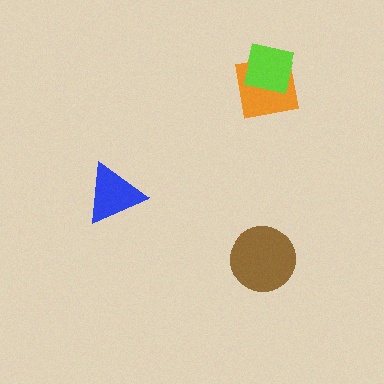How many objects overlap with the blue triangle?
0 objects overlap with the blue triangle.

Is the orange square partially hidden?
Yes, it is partially covered by another shape.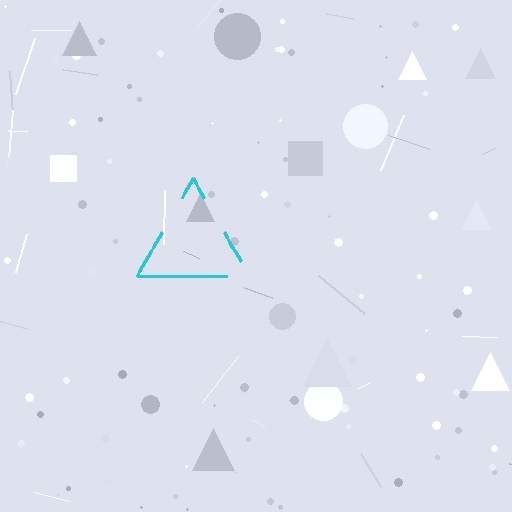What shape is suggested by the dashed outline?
The dashed outline suggests a triangle.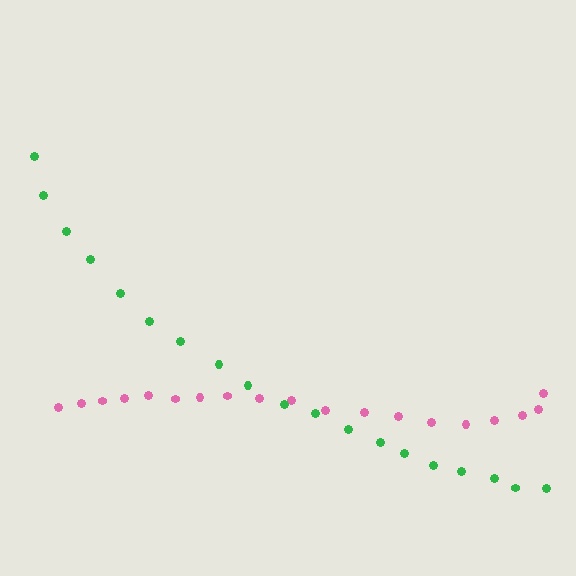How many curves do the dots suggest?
There are 2 distinct paths.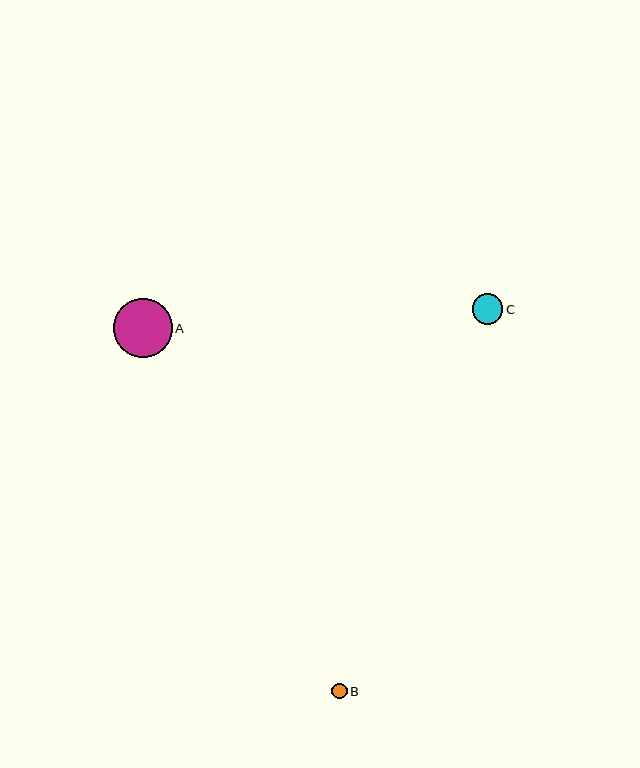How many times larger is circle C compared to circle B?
Circle C is approximately 2.0 times the size of circle B.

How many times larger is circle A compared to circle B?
Circle A is approximately 3.9 times the size of circle B.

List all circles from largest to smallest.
From largest to smallest: A, C, B.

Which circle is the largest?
Circle A is the largest with a size of approximately 59 pixels.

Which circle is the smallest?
Circle B is the smallest with a size of approximately 15 pixels.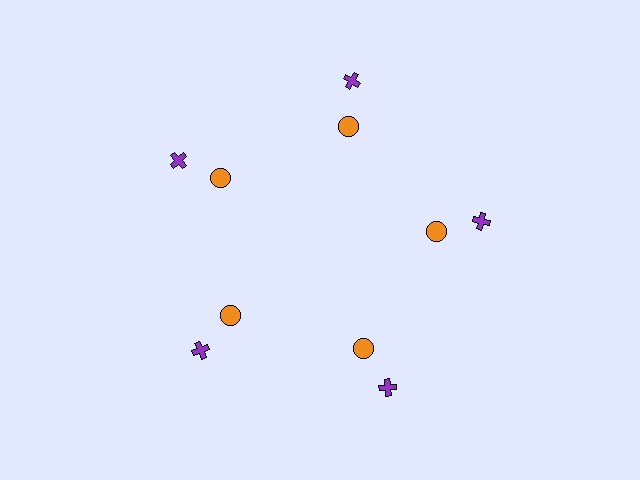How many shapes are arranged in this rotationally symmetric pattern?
There are 10 shapes, arranged in 5 groups of 2.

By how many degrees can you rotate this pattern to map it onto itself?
The pattern maps onto itself every 72 degrees of rotation.